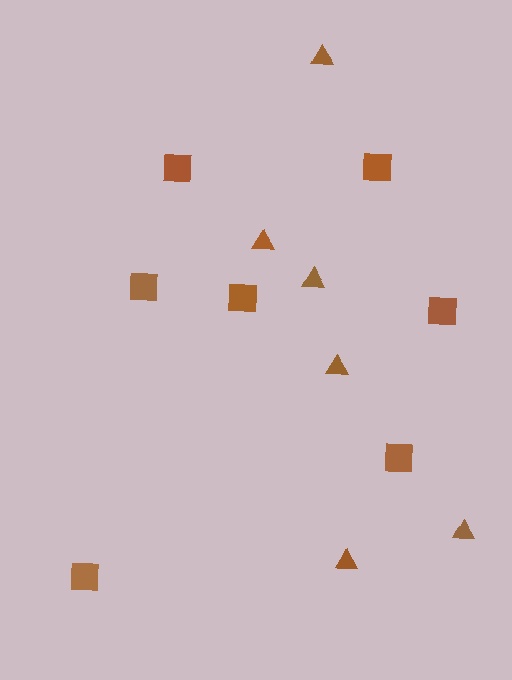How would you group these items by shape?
There are 2 groups: one group of triangles (6) and one group of squares (7).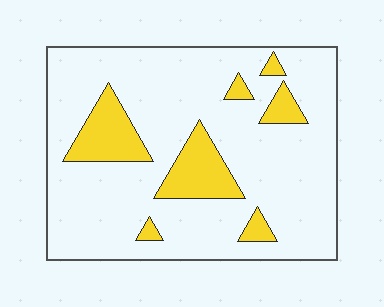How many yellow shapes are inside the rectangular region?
7.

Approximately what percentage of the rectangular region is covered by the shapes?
Approximately 15%.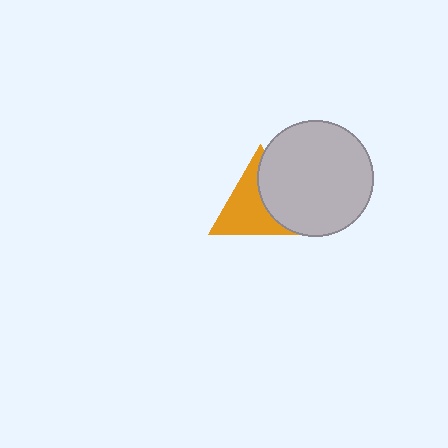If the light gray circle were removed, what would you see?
You would see the complete orange triangle.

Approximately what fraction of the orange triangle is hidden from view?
Roughly 41% of the orange triangle is hidden behind the light gray circle.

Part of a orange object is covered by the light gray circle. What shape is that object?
It is a triangle.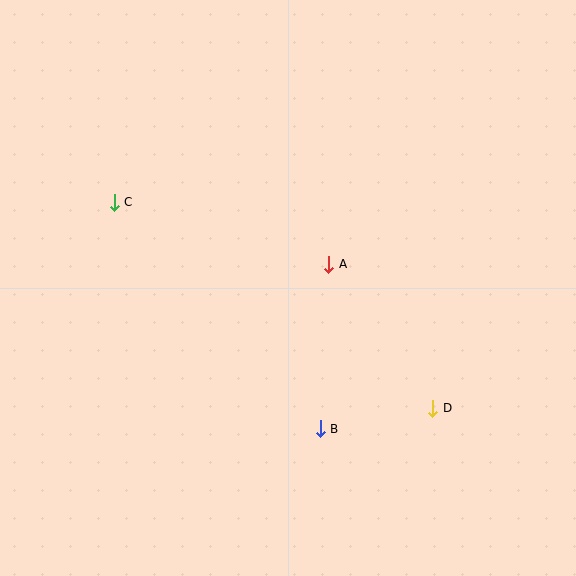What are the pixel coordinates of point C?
Point C is at (114, 202).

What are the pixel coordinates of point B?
Point B is at (320, 429).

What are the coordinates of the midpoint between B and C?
The midpoint between B and C is at (217, 315).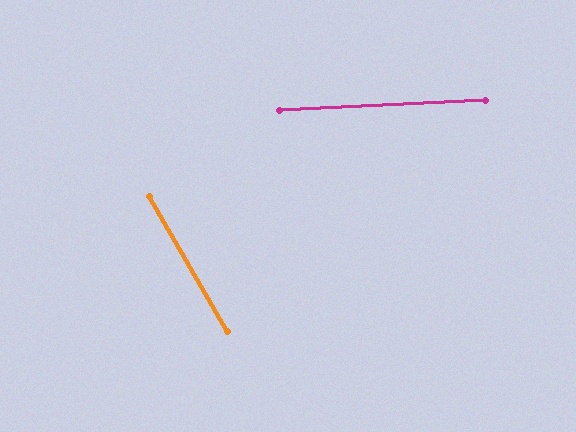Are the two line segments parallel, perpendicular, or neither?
Neither parallel nor perpendicular — they differ by about 63°.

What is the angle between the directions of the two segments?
Approximately 63 degrees.